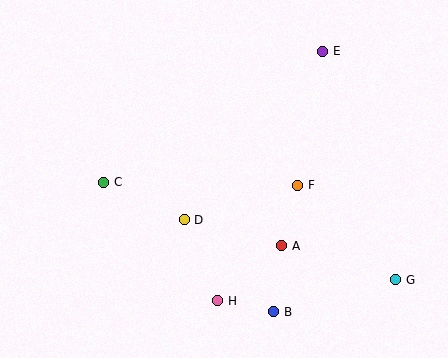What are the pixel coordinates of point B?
Point B is at (274, 312).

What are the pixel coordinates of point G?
Point G is at (396, 280).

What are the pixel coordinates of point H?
Point H is at (218, 301).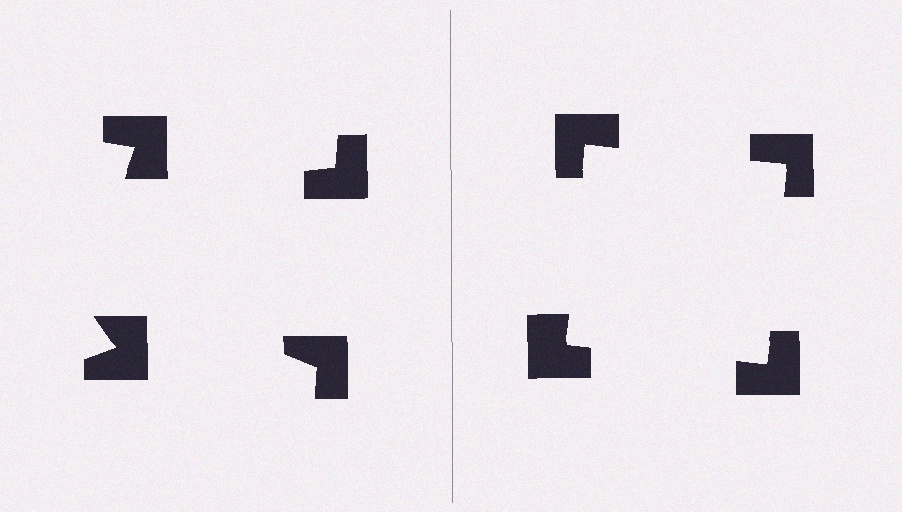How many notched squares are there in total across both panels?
8 — 4 on each side.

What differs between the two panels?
The notched squares are positioned identically on both sides; only the wedge orientations differ. On the right they align to a square; on the left they are misaligned.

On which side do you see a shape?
An illusory square appears on the right side. On the left side the wedge cuts are rotated, so no coherent shape forms.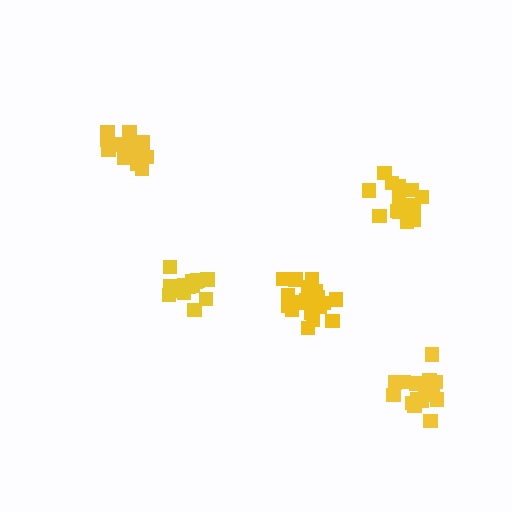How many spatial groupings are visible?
There are 5 spatial groupings.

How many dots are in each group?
Group 1: 20 dots, Group 2: 18 dots, Group 3: 14 dots, Group 4: 17 dots, Group 5: 14 dots (83 total).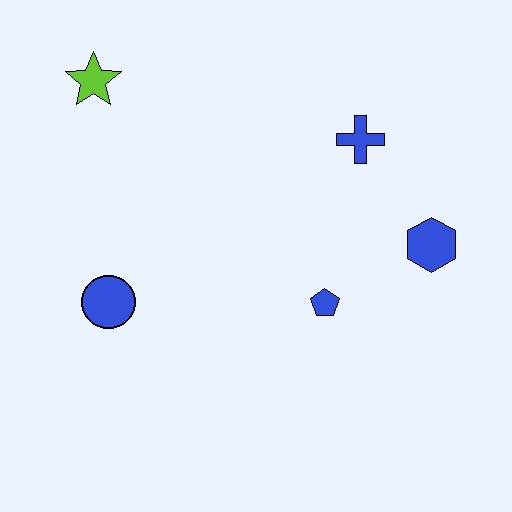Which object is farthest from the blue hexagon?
The lime star is farthest from the blue hexagon.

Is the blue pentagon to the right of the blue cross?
No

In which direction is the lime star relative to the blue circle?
The lime star is above the blue circle.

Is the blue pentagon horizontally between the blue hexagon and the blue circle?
Yes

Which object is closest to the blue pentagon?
The blue hexagon is closest to the blue pentagon.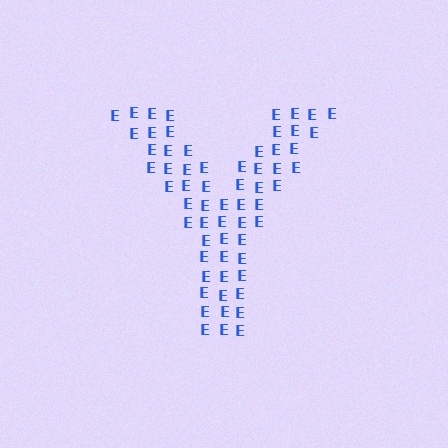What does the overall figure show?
The overall figure shows the letter Y.